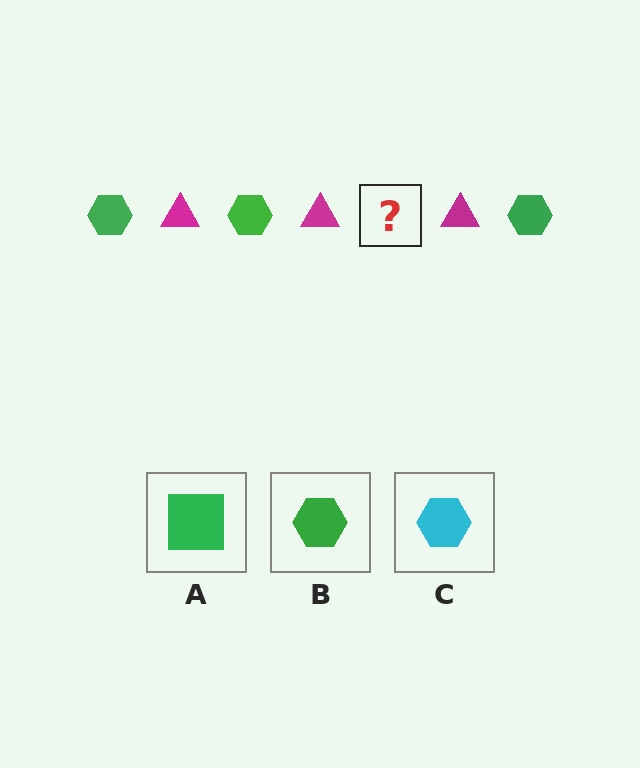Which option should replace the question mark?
Option B.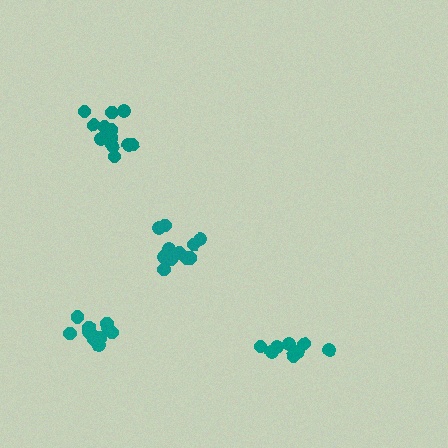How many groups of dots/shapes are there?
There are 4 groups.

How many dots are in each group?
Group 1: 12 dots, Group 2: 11 dots, Group 3: 11 dots, Group 4: 8 dots (42 total).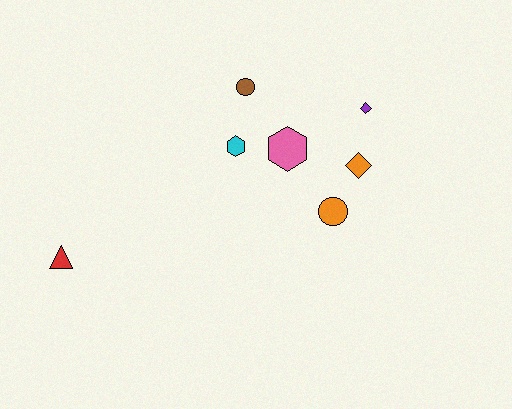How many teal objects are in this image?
There are no teal objects.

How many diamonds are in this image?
There are 2 diamonds.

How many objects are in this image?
There are 7 objects.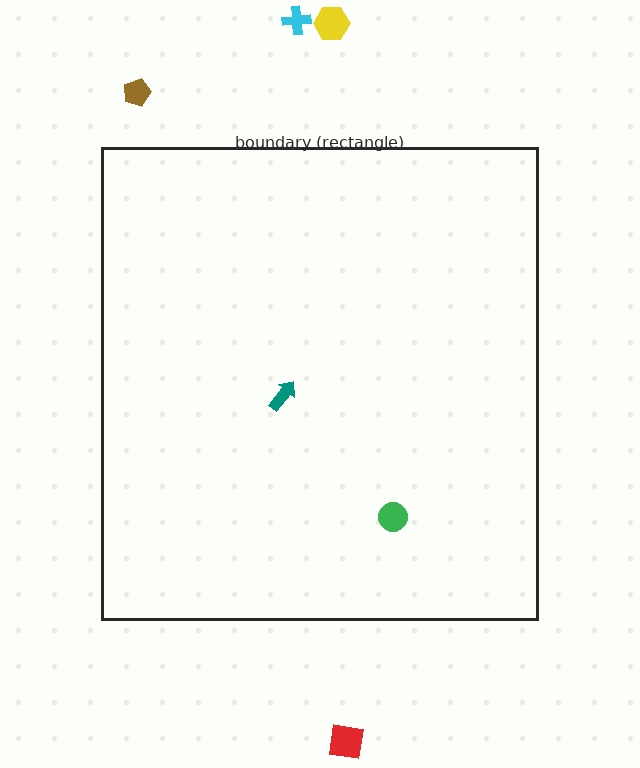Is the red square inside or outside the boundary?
Outside.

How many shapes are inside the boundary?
2 inside, 4 outside.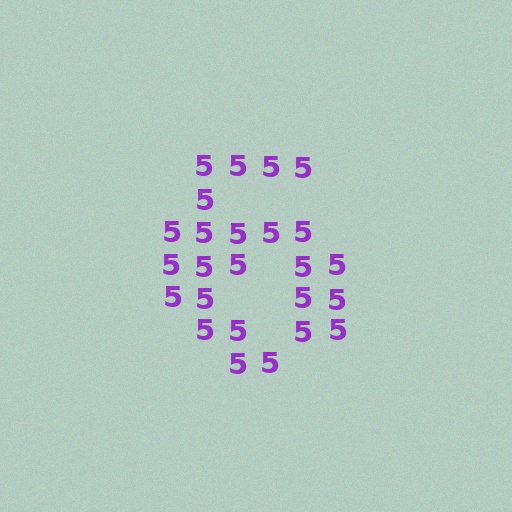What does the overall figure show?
The overall figure shows the digit 6.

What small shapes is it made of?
It is made of small digit 5's.